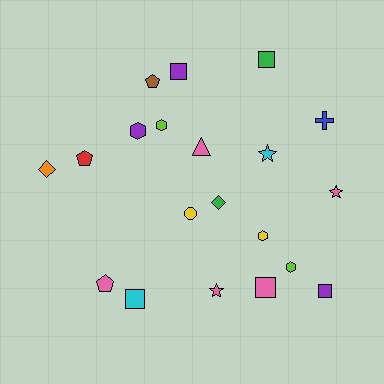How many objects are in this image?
There are 20 objects.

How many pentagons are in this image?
There are 3 pentagons.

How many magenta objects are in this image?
There are no magenta objects.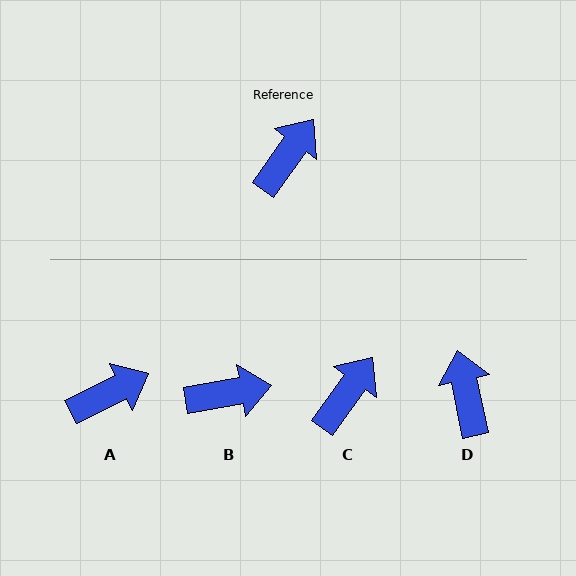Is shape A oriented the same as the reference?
No, it is off by about 29 degrees.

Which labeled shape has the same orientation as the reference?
C.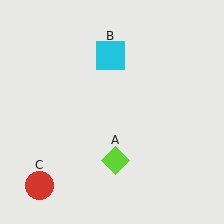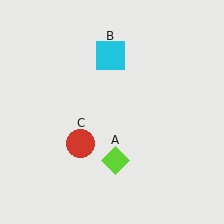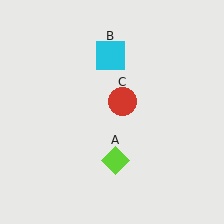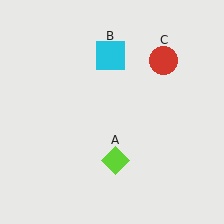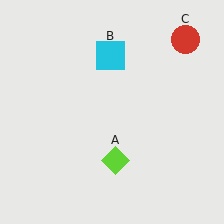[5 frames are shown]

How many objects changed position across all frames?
1 object changed position: red circle (object C).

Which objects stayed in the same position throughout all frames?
Lime diamond (object A) and cyan square (object B) remained stationary.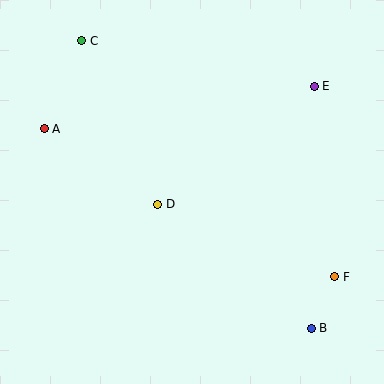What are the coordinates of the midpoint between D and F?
The midpoint between D and F is at (246, 240).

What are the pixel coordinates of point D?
Point D is at (158, 204).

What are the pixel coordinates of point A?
Point A is at (44, 129).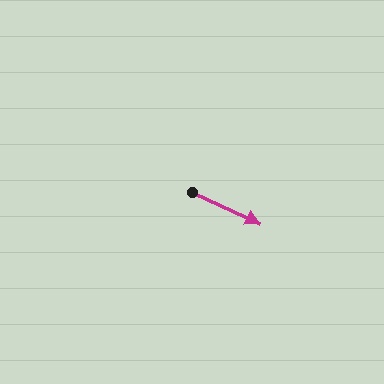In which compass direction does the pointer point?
Southeast.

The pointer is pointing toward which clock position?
Roughly 4 o'clock.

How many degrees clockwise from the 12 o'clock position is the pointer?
Approximately 115 degrees.